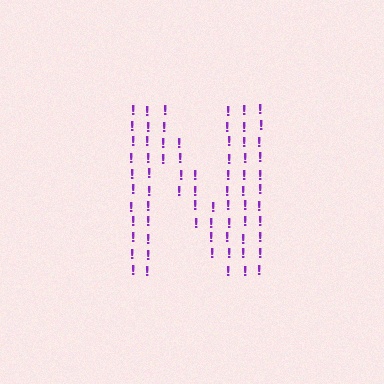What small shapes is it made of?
It is made of small exclamation marks.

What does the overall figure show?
The overall figure shows the letter N.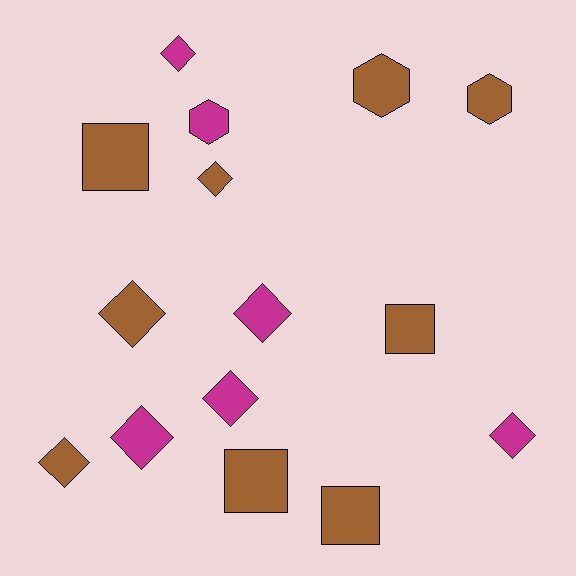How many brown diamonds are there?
There are 3 brown diamonds.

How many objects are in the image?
There are 15 objects.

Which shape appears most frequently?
Diamond, with 8 objects.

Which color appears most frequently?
Brown, with 9 objects.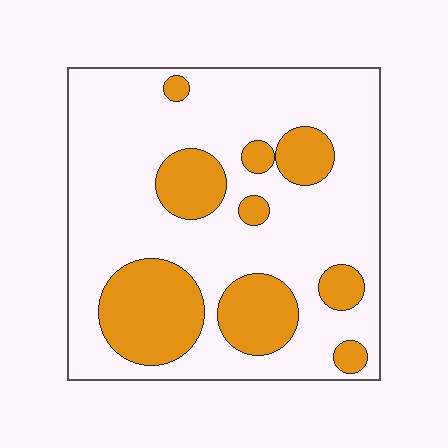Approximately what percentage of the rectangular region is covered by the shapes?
Approximately 25%.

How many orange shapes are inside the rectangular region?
9.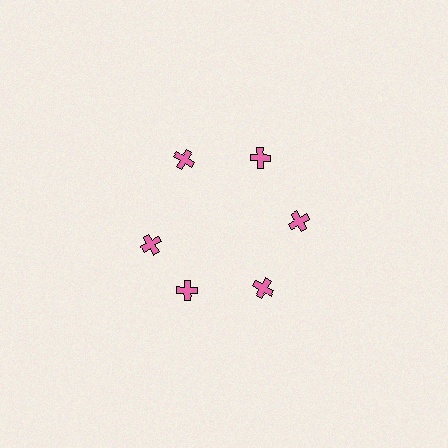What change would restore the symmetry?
The symmetry would be restored by rotating it back into even spacing with its neighbors so that all 6 crosses sit at equal angles and equal distance from the center.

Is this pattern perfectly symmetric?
No. The 6 pink crosses are arranged in a ring, but one element near the 9 o'clock position is rotated out of alignment along the ring, breaking the 6-fold rotational symmetry.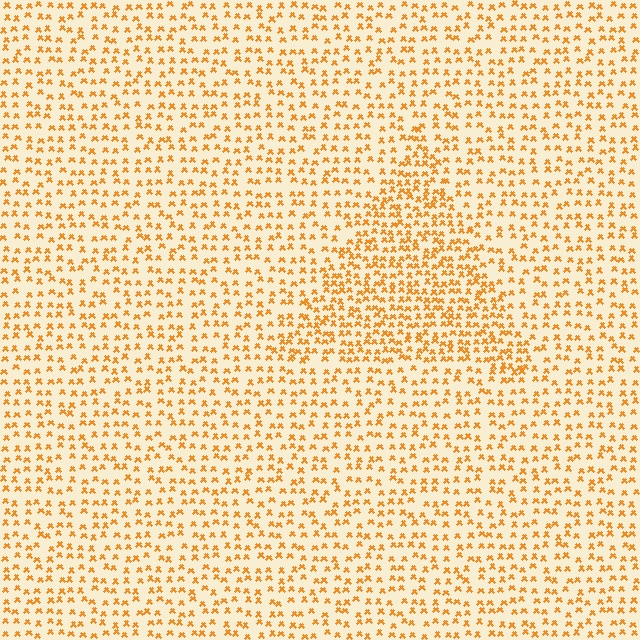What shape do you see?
I see a triangle.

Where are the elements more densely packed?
The elements are more densely packed inside the triangle boundary.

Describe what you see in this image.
The image contains small orange elements arranged at two different densities. A triangle-shaped region is visible where the elements are more densely packed than the surrounding area.